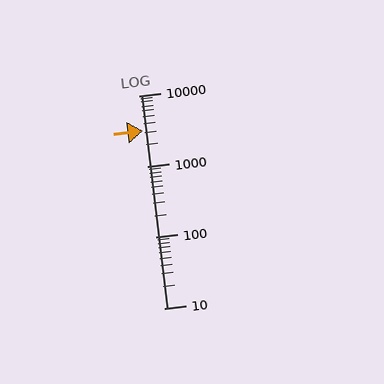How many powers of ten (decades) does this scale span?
The scale spans 3 decades, from 10 to 10000.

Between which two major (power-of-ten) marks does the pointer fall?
The pointer is between 1000 and 10000.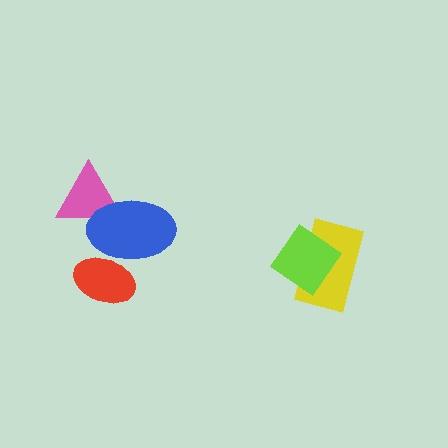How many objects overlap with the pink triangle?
1 object overlaps with the pink triangle.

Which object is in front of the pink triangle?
The blue ellipse is in front of the pink triangle.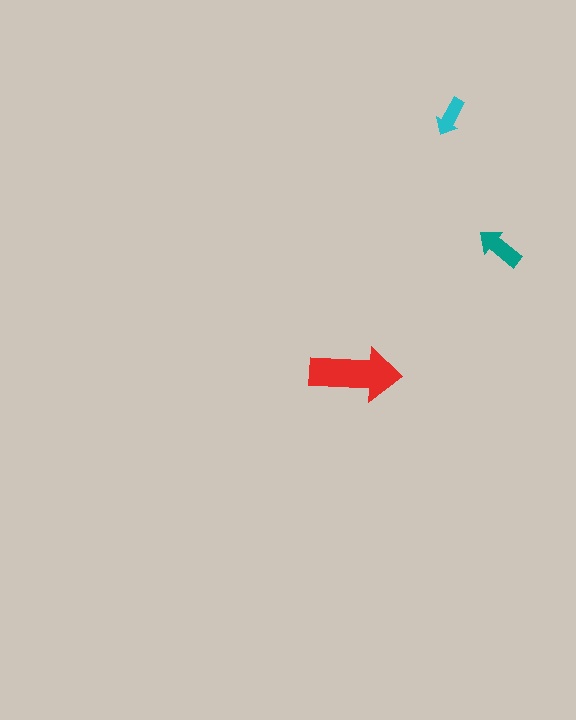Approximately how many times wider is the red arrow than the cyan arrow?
About 2.5 times wider.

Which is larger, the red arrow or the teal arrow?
The red one.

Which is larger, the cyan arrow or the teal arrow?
The teal one.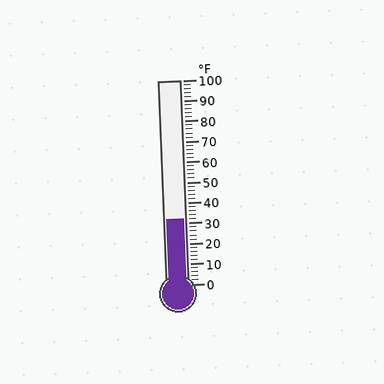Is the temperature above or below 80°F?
The temperature is below 80°F.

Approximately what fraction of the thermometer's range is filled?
The thermometer is filled to approximately 30% of its range.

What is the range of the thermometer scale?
The thermometer scale ranges from 0°F to 100°F.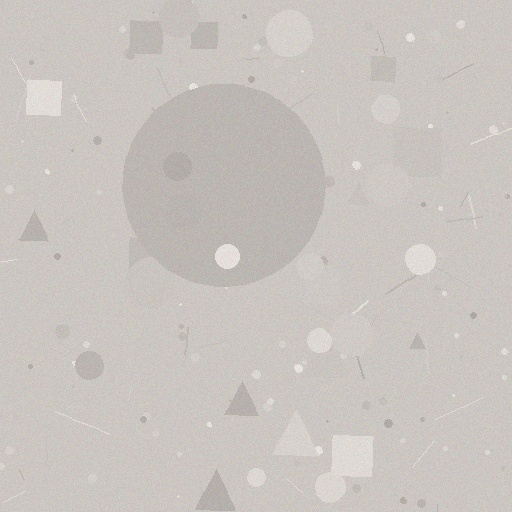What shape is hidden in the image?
A circle is hidden in the image.